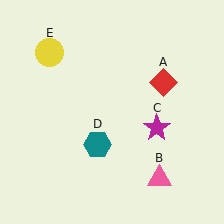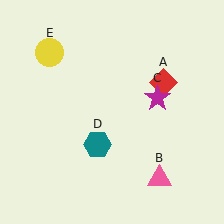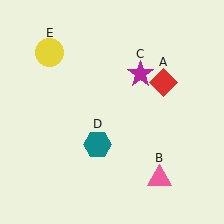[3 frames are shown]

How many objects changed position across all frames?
1 object changed position: magenta star (object C).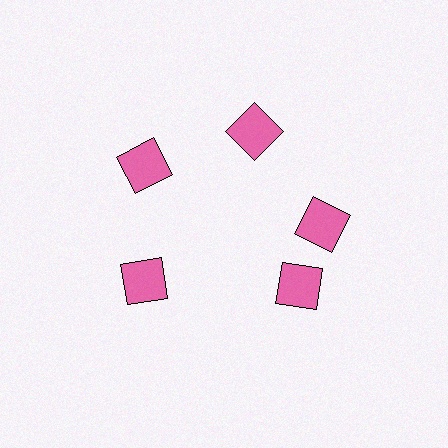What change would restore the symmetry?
The symmetry would be restored by rotating it back into even spacing with its neighbors so that all 5 squares sit at equal angles and equal distance from the center.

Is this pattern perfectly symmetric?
No. The 5 pink squares are arranged in a ring, but one element near the 5 o'clock position is rotated out of alignment along the ring, breaking the 5-fold rotational symmetry.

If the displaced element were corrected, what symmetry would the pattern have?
It would have 5-fold rotational symmetry — the pattern would map onto itself every 72 degrees.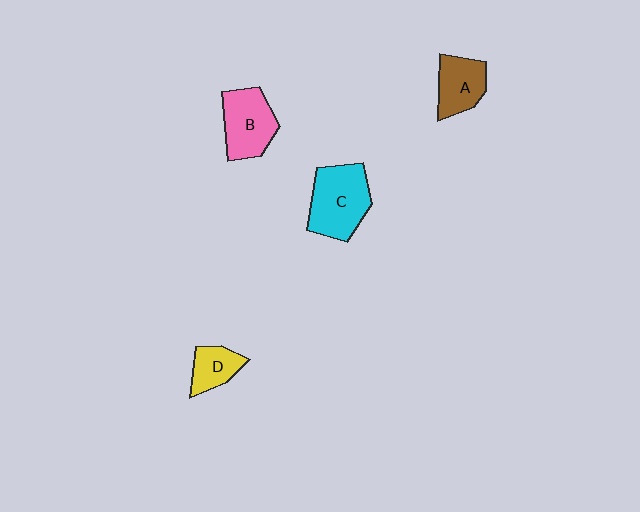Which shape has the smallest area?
Shape D (yellow).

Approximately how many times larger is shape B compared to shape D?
Approximately 1.7 times.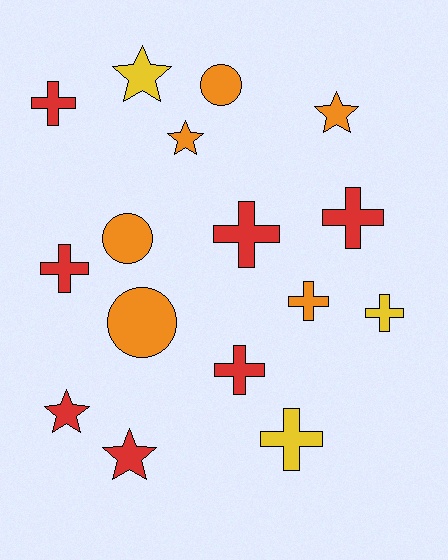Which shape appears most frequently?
Cross, with 8 objects.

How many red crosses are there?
There are 5 red crosses.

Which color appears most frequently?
Red, with 7 objects.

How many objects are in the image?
There are 16 objects.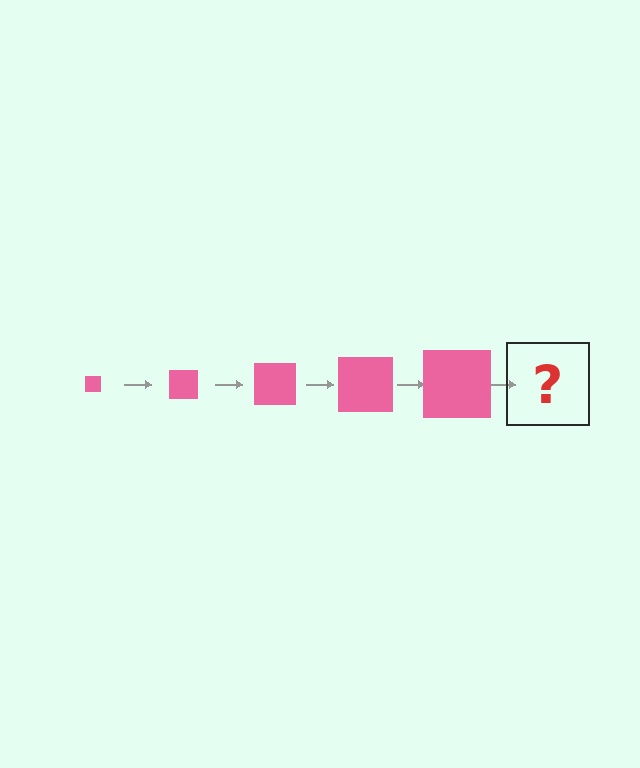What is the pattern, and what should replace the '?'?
The pattern is that the square gets progressively larger each step. The '?' should be a pink square, larger than the previous one.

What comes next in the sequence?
The next element should be a pink square, larger than the previous one.